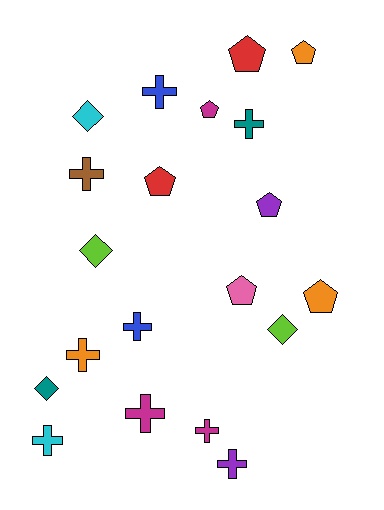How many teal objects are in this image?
There are 2 teal objects.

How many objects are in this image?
There are 20 objects.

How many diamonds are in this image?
There are 4 diamonds.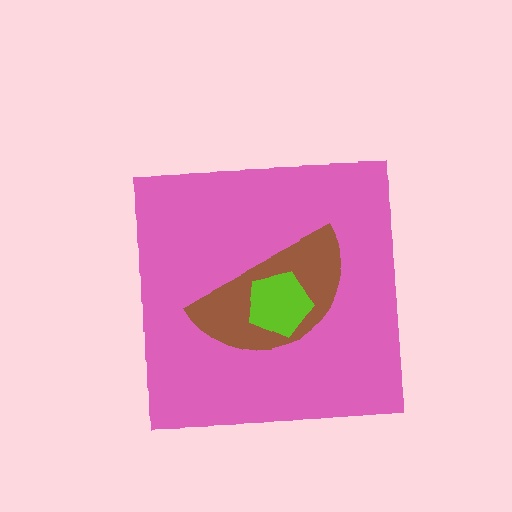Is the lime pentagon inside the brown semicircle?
Yes.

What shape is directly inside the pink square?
The brown semicircle.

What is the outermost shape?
The pink square.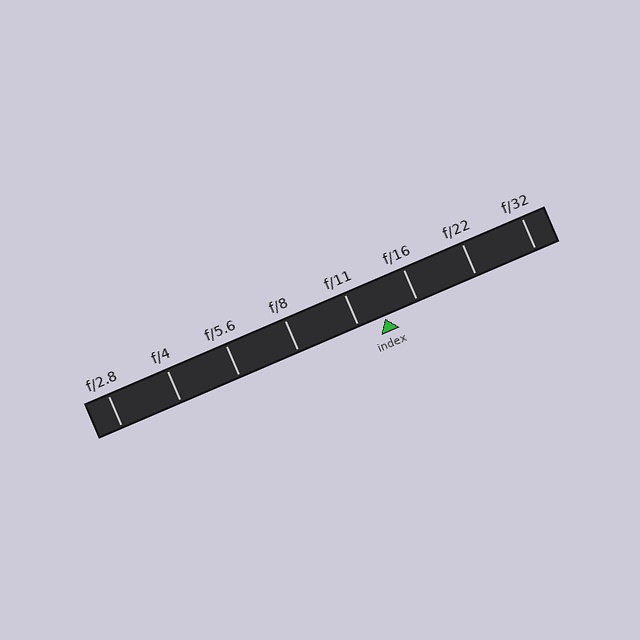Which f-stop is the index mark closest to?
The index mark is closest to f/11.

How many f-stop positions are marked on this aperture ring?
There are 8 f-stop positions marked.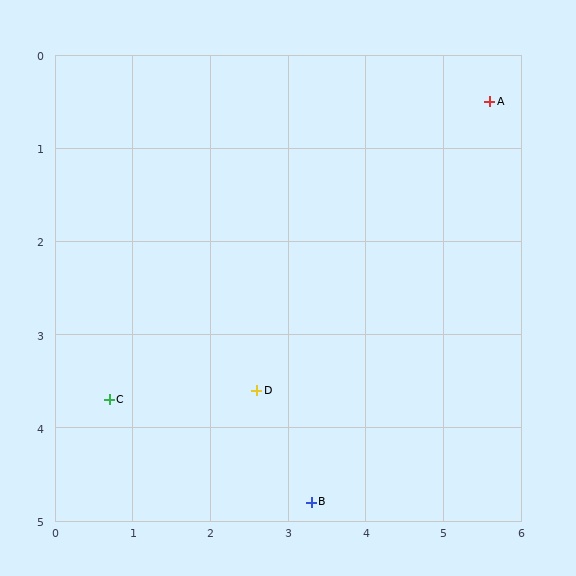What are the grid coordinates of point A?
Point A is at approximately (5.6, 0.5).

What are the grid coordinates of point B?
Point B is at approximately (3.3, 4.8).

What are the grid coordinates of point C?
Point C is at approximately (0.7, 3.7).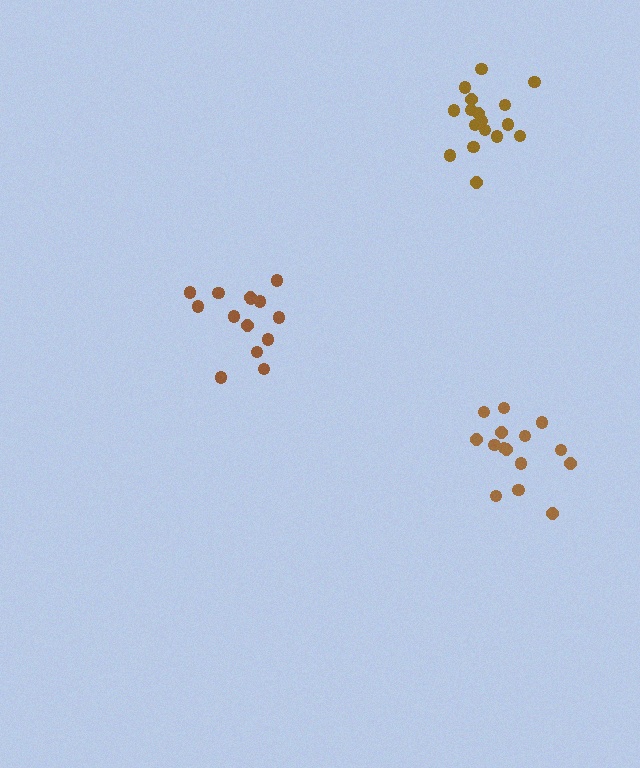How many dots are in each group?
Group 1: 17 dots, Group 2: 14 dots, Group 3: 15 dots (46 total).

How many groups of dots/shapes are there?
There are 3 groups.